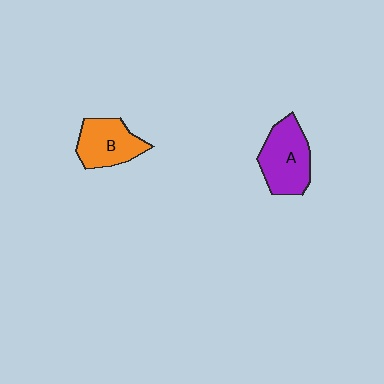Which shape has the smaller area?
Shape B (orange).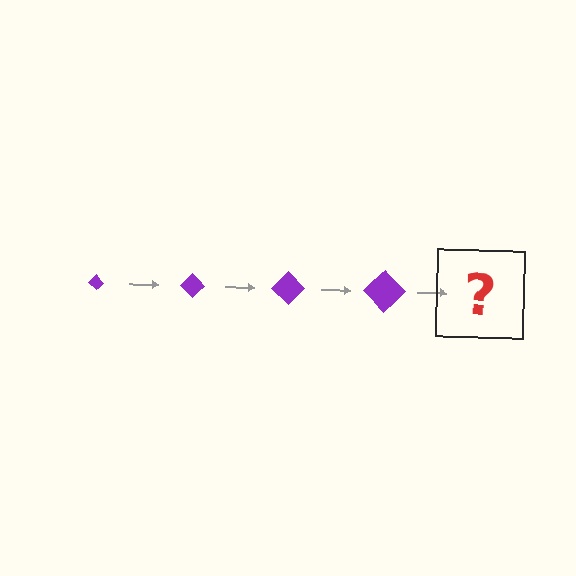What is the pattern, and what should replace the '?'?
The pattern is that the diamond gets progressively larger each step. The '?' should be a purple diamond, larger than the previous one.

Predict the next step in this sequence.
The next step is a purple diamond, larger than the previous one.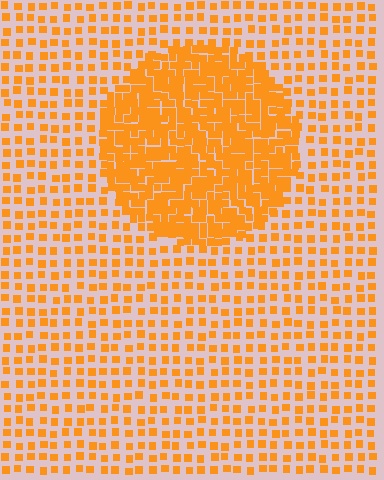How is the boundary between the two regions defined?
The boundary is defined by a change in element density (approximately 2.5x ratio). All elements are the same color, size, and shape.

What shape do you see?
I see a circle.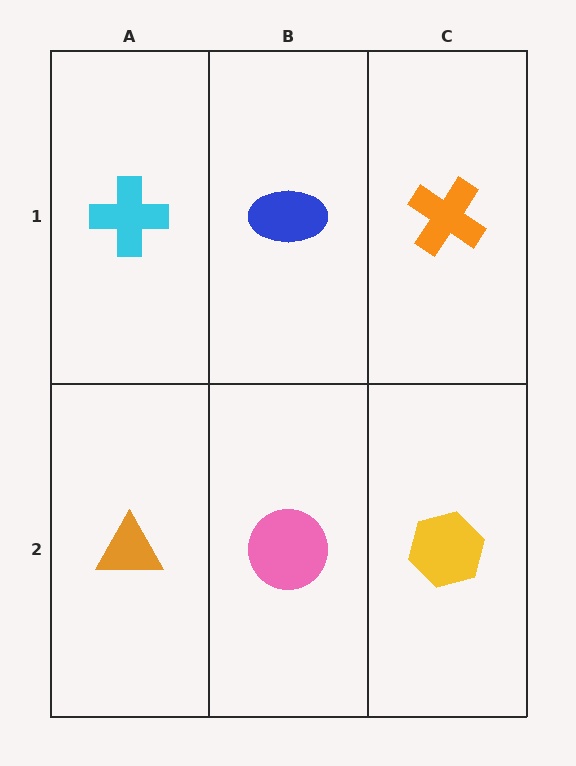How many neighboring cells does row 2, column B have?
3.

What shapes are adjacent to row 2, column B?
A blue ellipse (row 1, column B), an orange triangle (row 2, column A), a yellow hexagon (row 2, column C).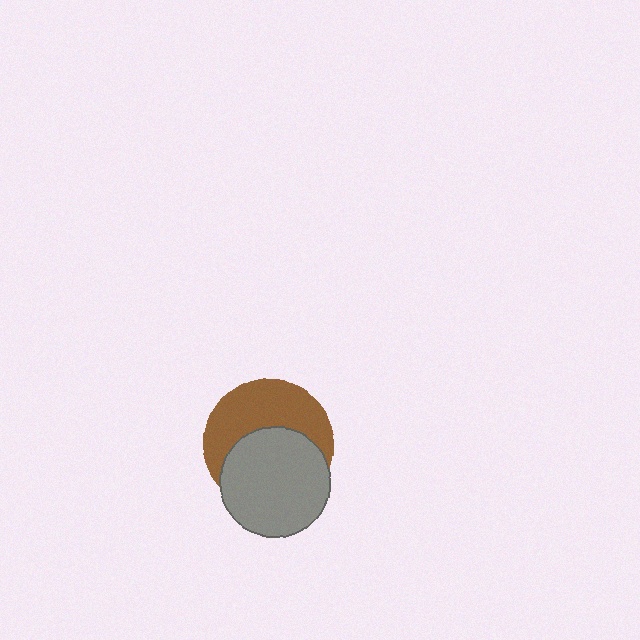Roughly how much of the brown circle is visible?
About half of it is visible (roughly 49%).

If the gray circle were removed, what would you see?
You would see the complete brown circle.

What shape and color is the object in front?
The object in front is a gray circle.